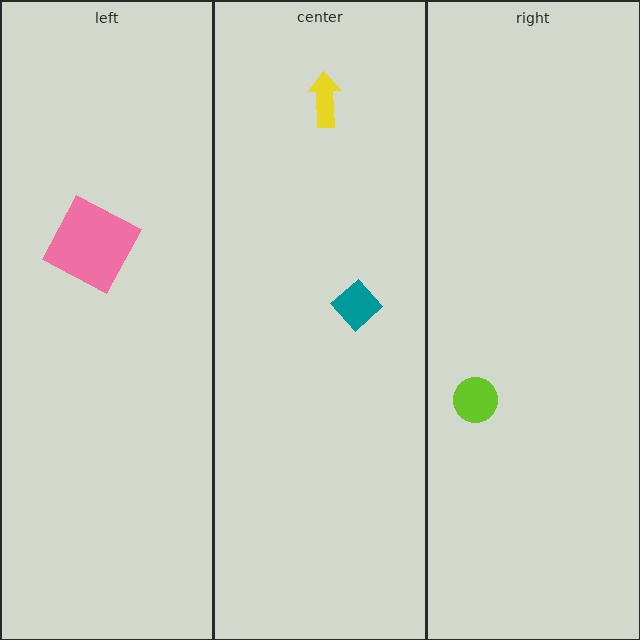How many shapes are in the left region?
1.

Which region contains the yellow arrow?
The center region.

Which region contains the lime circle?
The right region.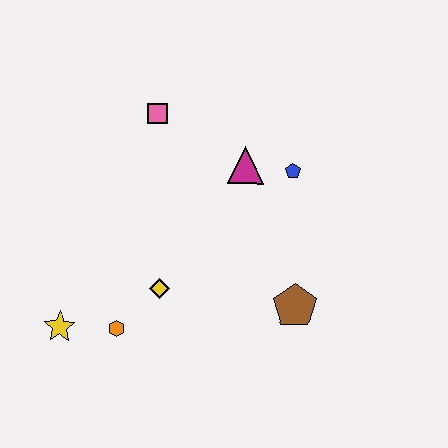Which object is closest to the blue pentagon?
The magenta triangle is closest to the blue pentagon.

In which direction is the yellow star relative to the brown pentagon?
The yellow star is to the left of the brown pentagon.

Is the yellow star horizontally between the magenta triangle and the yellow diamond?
No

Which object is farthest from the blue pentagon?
The yellow star is farthest from the blue pentagon.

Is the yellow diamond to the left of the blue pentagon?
Yes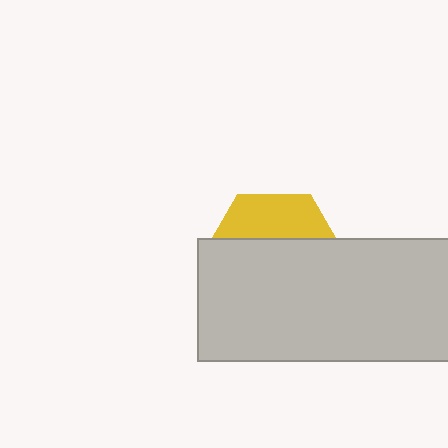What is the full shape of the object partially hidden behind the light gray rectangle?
The partially hidden object is a yellow hexagon.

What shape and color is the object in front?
The object in front is a light gray rectangle.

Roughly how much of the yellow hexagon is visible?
A small part of it is visible (roughly 30%).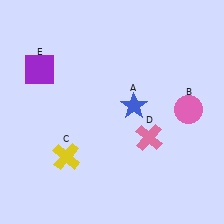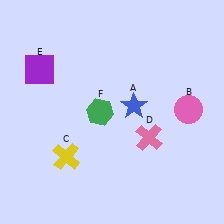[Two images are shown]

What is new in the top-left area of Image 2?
A green hexagon (F) was added in the top-left area of Image 2.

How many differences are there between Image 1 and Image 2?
There is 1 difference between the two images.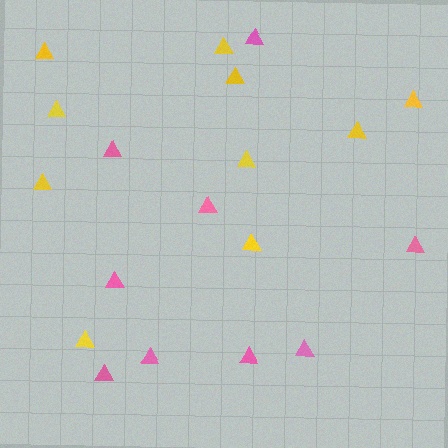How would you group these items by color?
There are 2 groups: one group of pink triangles (9) and one group of yellow triangles (10).